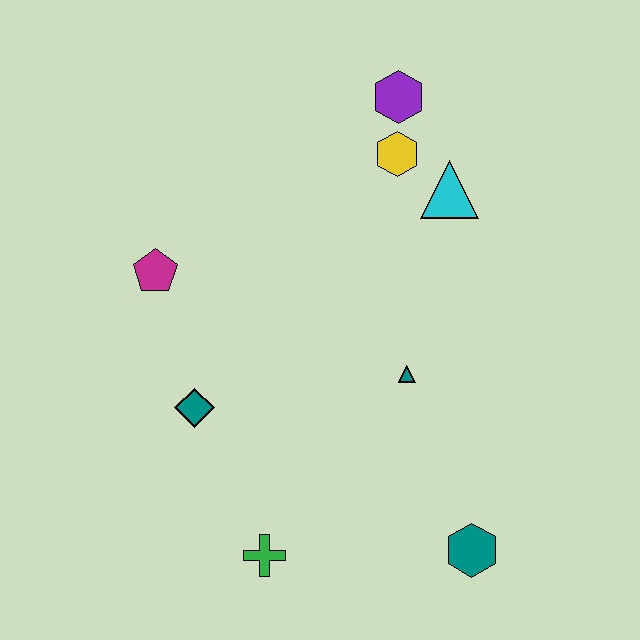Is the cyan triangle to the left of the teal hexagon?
Yes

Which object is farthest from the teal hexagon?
The purple hexagon is farthest from the teal hexagon.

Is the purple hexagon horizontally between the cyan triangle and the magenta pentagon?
Yes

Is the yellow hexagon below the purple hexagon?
Yes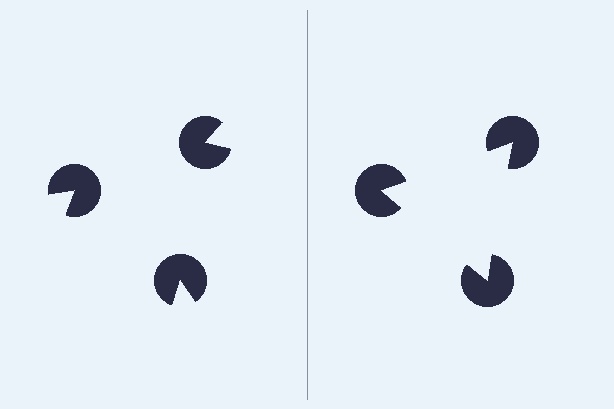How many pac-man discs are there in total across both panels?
6 — 3 on each side.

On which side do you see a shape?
An illusory triangle appears on the right side. On the left side the wedge cuts are rotated, so no coherent shape forms.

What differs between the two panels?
The pac-man discs are positioned identically on both sides; only the wedge orientations differ. On the right they align to a triangle; on the left they are misaligned.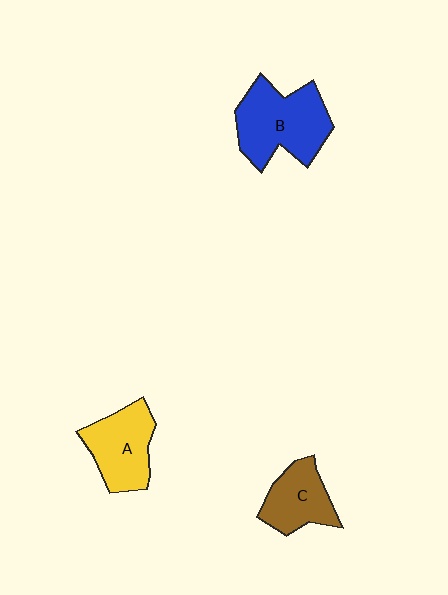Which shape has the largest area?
Shape B (blue).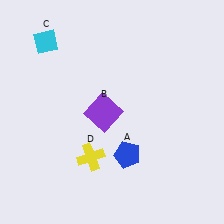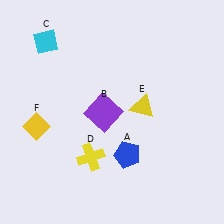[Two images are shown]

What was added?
A yellow triangle (E), a yellow diamond (F) were added in Image 2.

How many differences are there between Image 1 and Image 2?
There are 2 differences between the two images.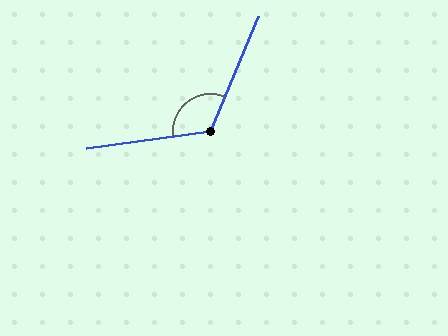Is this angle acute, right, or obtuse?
It is obtuse.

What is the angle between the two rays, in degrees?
Approximately 120 degrees.